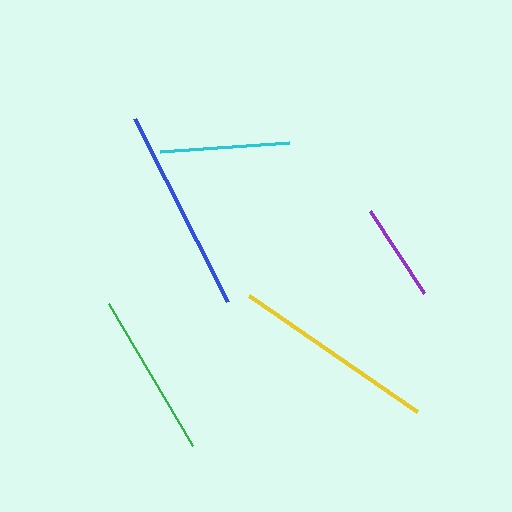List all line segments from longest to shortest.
From longest to shortest: blue, yellow, green, cyan, purple.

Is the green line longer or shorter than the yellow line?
The yellow line is longer than the green line.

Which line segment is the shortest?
The purple line is the shortest at approximately 98 pixels.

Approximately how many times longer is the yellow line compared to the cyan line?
The yellow line is approximately 1.6 times the length of the cyan line.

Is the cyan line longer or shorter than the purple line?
The cyan line is longer than the purple line.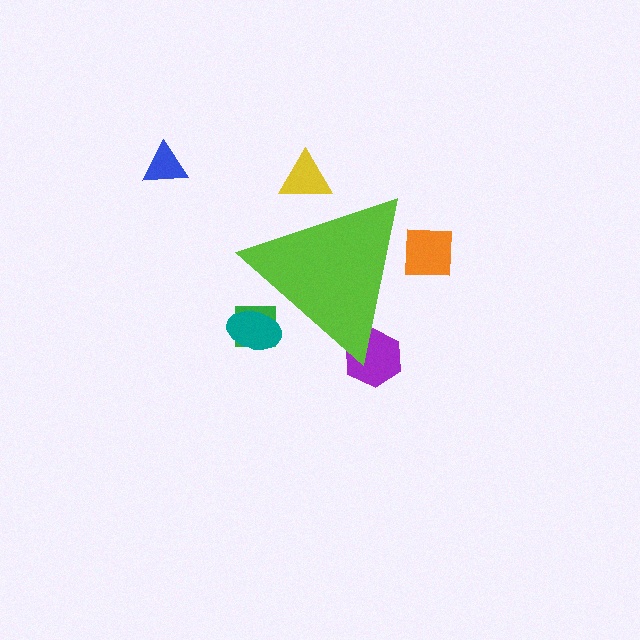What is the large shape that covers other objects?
A lime triangle.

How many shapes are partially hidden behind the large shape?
5 shapes are partially hidden.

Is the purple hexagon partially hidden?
Yes, the purple hexagon is partially hidden behind the lime triangle.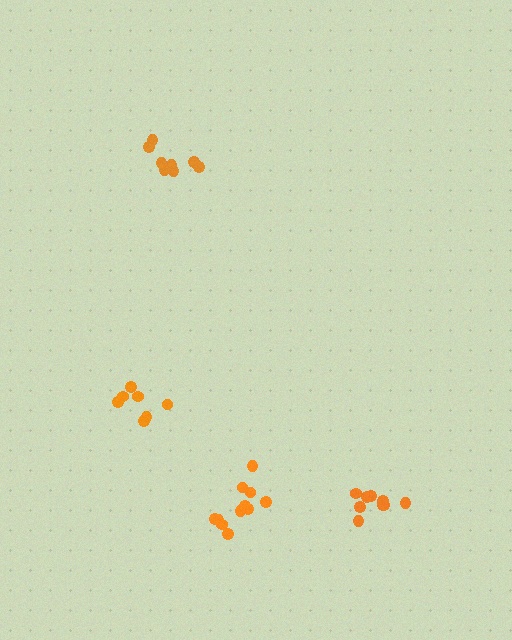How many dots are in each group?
Group 1: 9 dots, Group 2: 7 dots, Group 3: 9 dots, Group 4: 11 dots (36 total).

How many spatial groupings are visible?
There are 4 spatial groupings.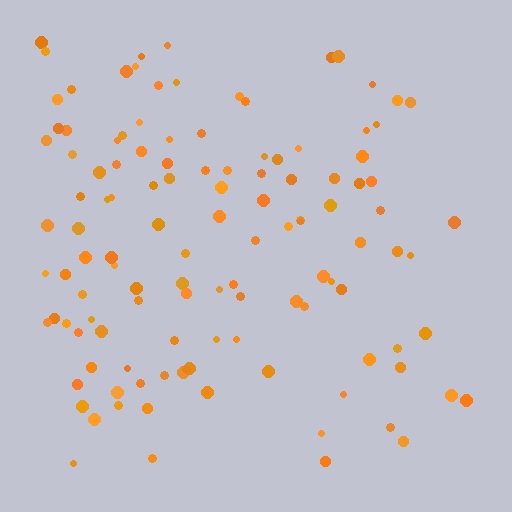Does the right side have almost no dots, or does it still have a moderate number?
Still a moderate number, just noticeably fewer than the left.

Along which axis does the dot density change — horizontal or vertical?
Horizontal.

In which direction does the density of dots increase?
From right to left, with the left side densest.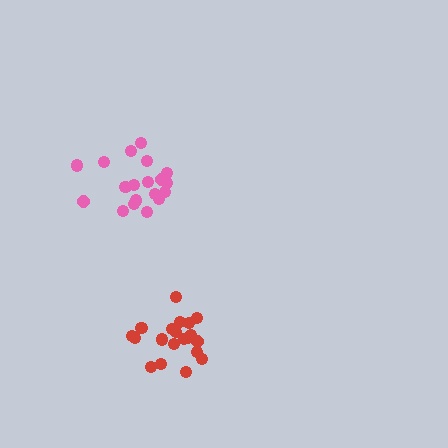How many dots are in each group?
Group 1: 19 dots, Group 2: 21 dots (40 total).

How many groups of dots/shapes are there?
There are 2 groups.